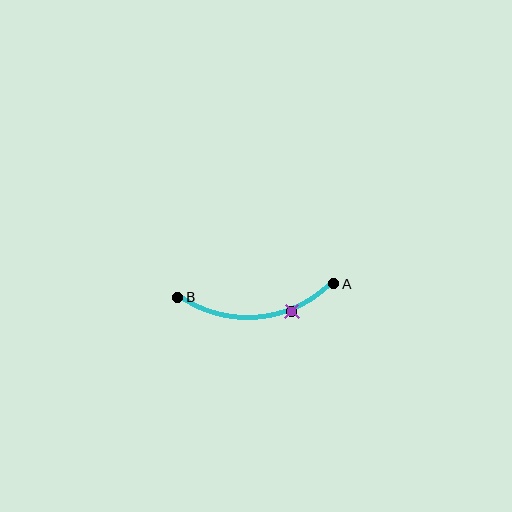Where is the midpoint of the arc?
The arc midpoint is the point on the curve farthest from the straight line joining A and B. It sits below that line.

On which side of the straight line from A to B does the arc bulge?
The arc bulges below the straight line connecting A and B.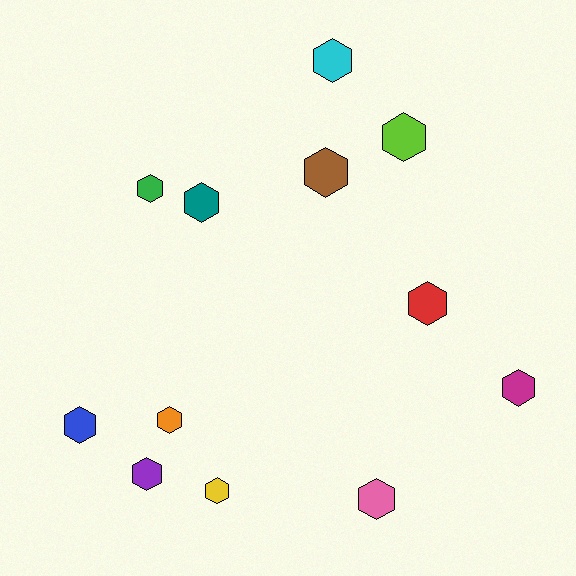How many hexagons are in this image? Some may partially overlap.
There are 12 hexagons.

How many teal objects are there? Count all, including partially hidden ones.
There is 1 teal object.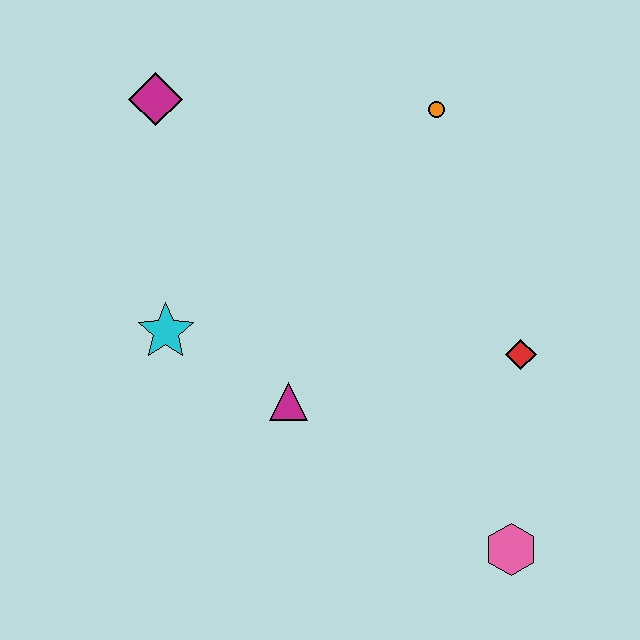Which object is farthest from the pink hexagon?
The magenta diamond is farthest from the pink hexagon.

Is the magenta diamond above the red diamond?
Yes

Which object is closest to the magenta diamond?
The cyan star is closest to the magenta diamond.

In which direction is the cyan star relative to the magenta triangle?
The cyan star is to the left of the magenta triangle.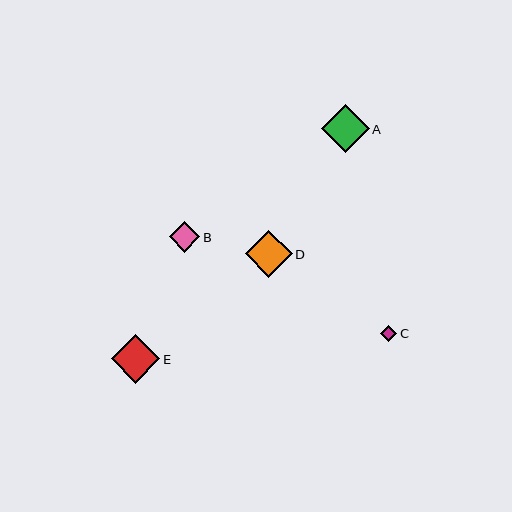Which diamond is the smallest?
Diamond C is the smallest with a size of approximately 16 pixels.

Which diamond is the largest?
Diamond E is the largest with a size of approximately 48 pixels.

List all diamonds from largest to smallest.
From largest to smallest: E, A, D, B, C.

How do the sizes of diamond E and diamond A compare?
Diamond E and diamond A are approximately the same size.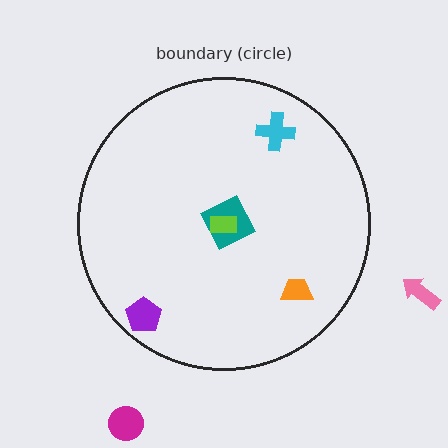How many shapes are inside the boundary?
5 inside, 2 outside.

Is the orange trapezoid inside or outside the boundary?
Inside.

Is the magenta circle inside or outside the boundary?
Outside.